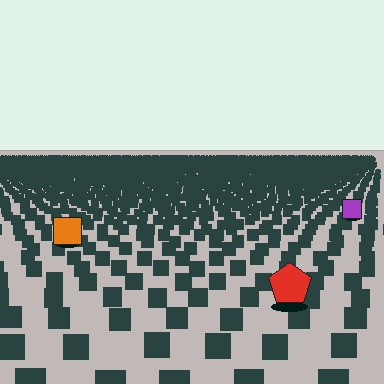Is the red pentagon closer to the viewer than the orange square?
Yes. The red pentagon is closer — you can tell from the texture gradient: the ground texture is coarser near it.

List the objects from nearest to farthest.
From nearest to farthest: the red pentagon, the orange square, the purple square.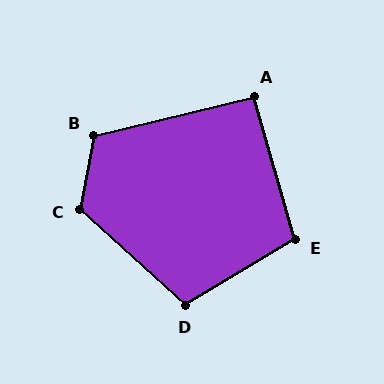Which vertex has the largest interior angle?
C, at approximately 122 degrees.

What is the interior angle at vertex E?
Approximately 105 degrees (obtuse).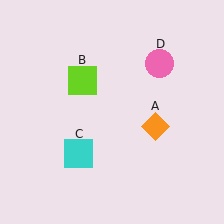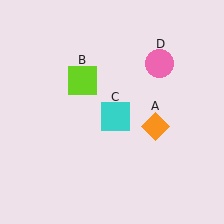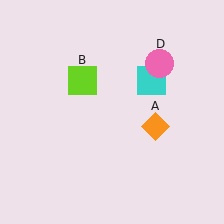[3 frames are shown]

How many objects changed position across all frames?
1 object changed position: cyan square (object C).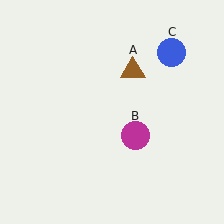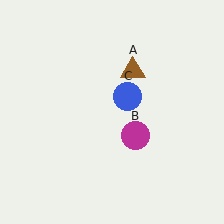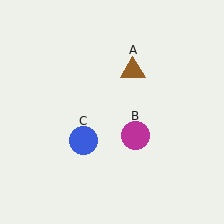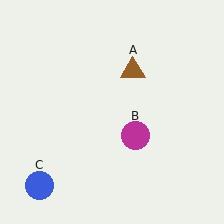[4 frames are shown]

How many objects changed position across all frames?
1 object changed position: blue circle (object C).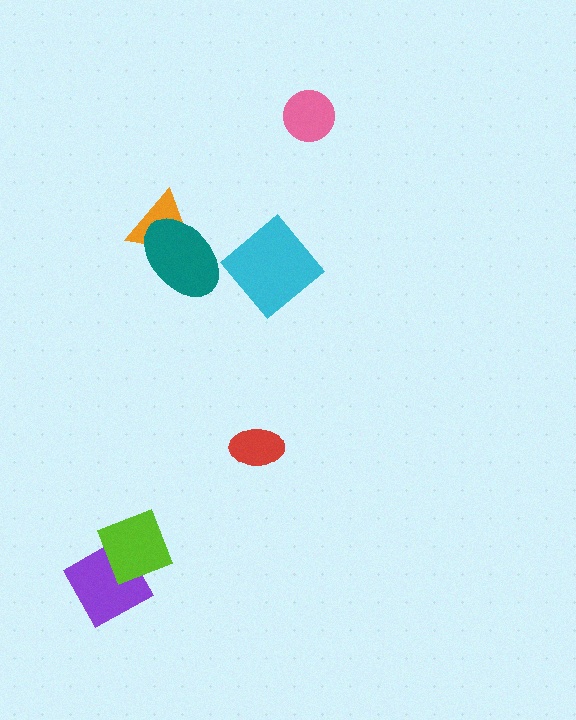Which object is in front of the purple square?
The lime diamond is in front of the purple square.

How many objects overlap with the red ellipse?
0 objects overlap with the red ellipse.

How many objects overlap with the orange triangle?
1 object overlaps with the orange triangle.